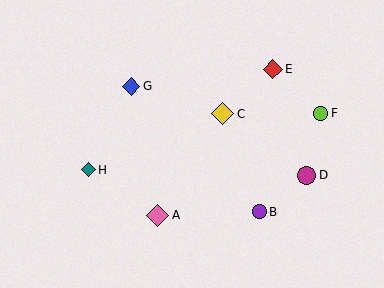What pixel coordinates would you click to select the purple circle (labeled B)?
Click at (259, 212) to select the purple circle B.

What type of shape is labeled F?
Shape F is a lime circle.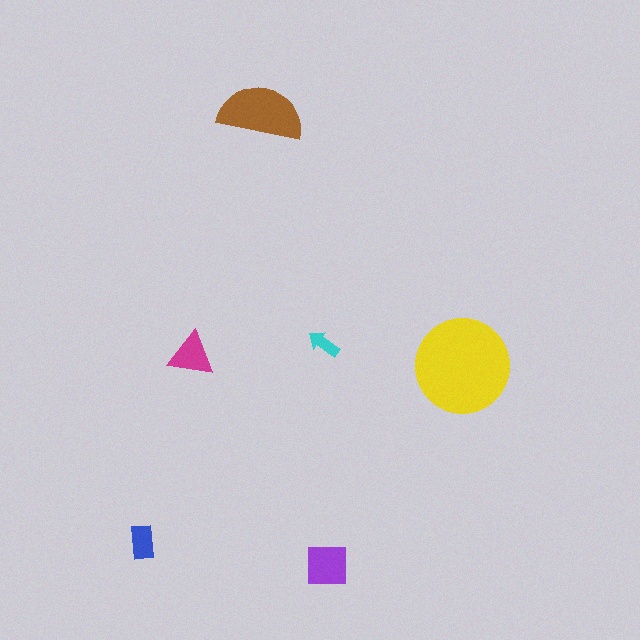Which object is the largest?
The yellow circle.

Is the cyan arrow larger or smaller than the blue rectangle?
Smaller.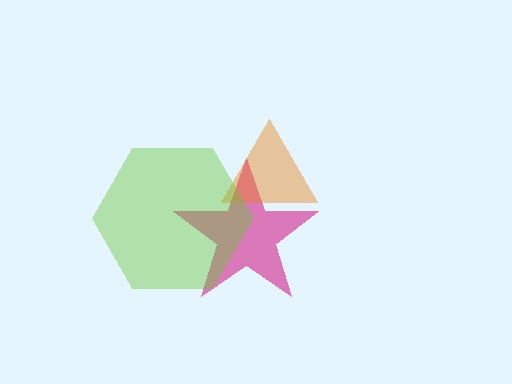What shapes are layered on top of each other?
The layered shapes are: a magenta star, an orange triangle, a lime hexagon.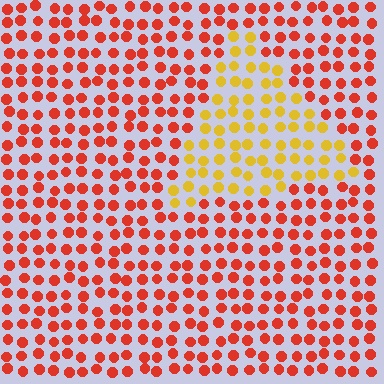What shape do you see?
I see a triangle.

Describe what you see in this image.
The image is filled with small red elements in a uniform arrangement. A triangle-shaped region is visible where the elements are tinted to a slightly different hue, forming a subtle color boundary.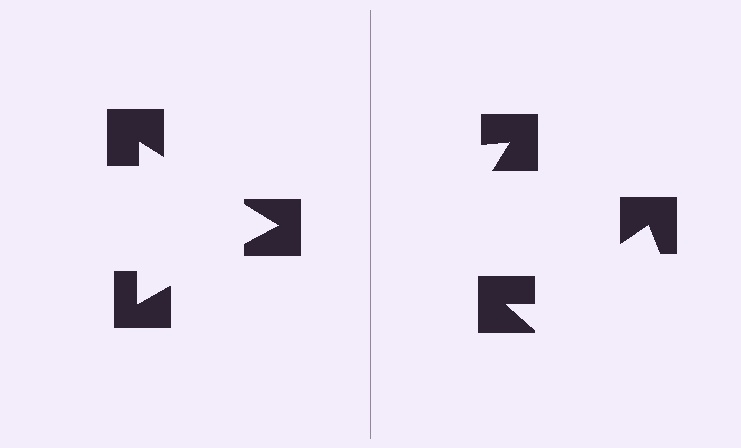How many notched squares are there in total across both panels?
6 — 3 on each side.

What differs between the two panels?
The notched squares are positioned identically on both sides; only the wedge orientations differ. On the left they align to a triangle; on the right they are misaligned.